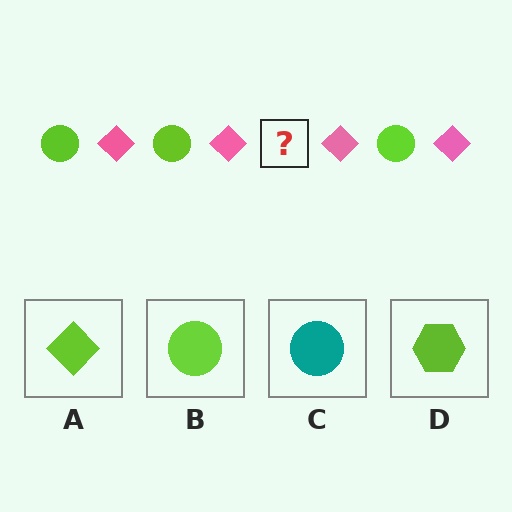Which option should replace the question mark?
Option B.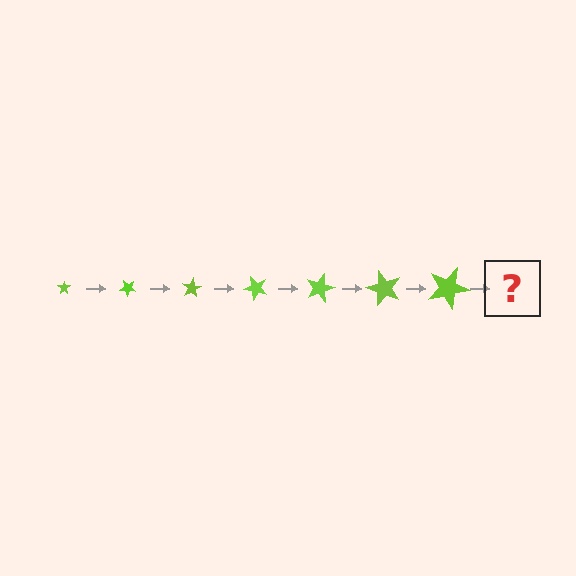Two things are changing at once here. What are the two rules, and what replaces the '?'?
The two rules are that the star grows larger each step and it rotates 40 degrees each step. The '?' should be a star, larger than the previous one and rotated 280 degrees from the start.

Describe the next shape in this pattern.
It should be a star, larger than the previous one and rotated 280 degrees from the start.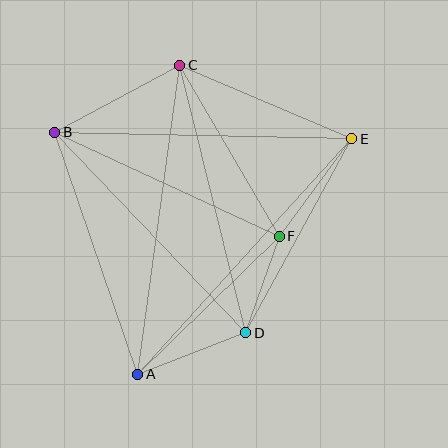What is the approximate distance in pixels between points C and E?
The distance between C and E is approximately 187 pixels.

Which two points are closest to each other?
Points D and F are closest to each other.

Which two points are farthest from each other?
Points A and E are farthest from each other.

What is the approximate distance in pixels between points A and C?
The distance between A and C is approximately 311 pixels.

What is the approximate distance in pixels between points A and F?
The distance between A and F is approximately 198 pixels.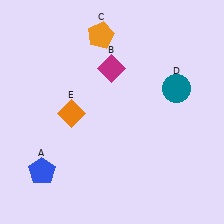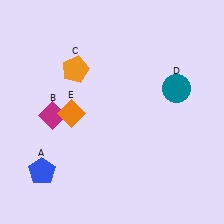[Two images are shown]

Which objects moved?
The objects that moved are: the magenta diamond (B), the orange pentagon (C).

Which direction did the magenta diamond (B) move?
The magenta diamond (B) moved left.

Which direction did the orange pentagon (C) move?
The orange pentagon (C) moved down.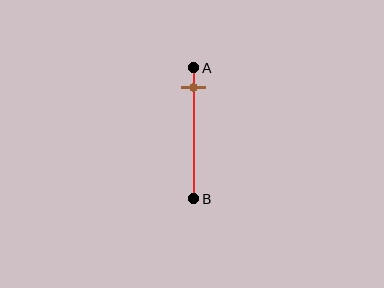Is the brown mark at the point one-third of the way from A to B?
No, the mark is at about 15% from A, not at the 33% one-third point.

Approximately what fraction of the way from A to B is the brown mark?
The brown mark is approximately 15% of the way from A to B.